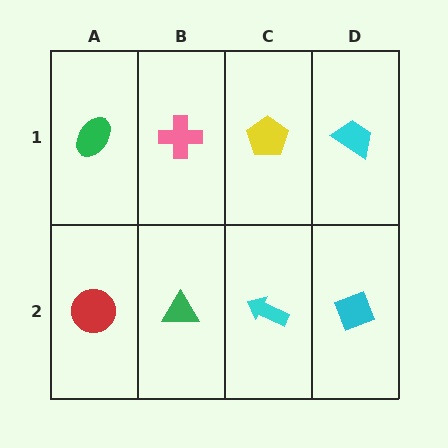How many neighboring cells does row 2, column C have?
3.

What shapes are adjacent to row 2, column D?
A cyan trapezoid (row 1, column D), a cyan arrow (row 2, column C).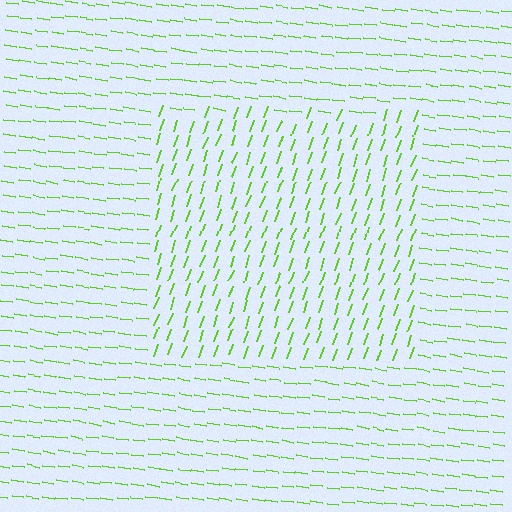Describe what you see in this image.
The image is filled with small lime line segments. A rectangle region in the image has lines oriented differently from the surrounding lines, creating a visible texture boundary.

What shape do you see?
I see a rectangle.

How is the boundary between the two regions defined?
The boundary is defined purely by a change in line orientation (approximately 79 degrees difference). All lines are the same color and thickness.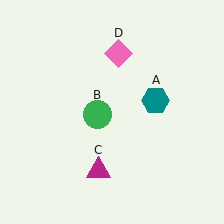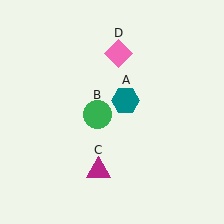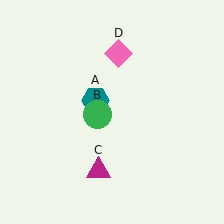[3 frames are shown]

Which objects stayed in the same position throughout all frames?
Green circle (object B) and magenta triangle (object C) and pink diamond (object D) remained stationary.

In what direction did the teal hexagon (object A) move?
The teal hexagon (object A) moved left.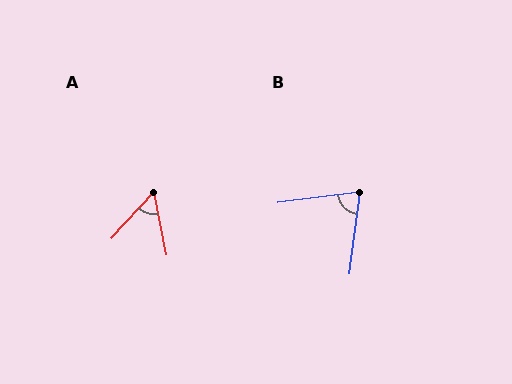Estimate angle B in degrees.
Approximately 75 degrees.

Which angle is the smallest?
A, at approximately 54 degrees.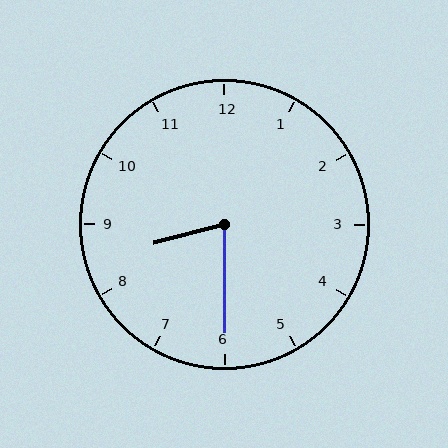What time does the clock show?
8:30.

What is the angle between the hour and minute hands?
Approximately 75 degrees.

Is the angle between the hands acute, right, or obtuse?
It is acute.